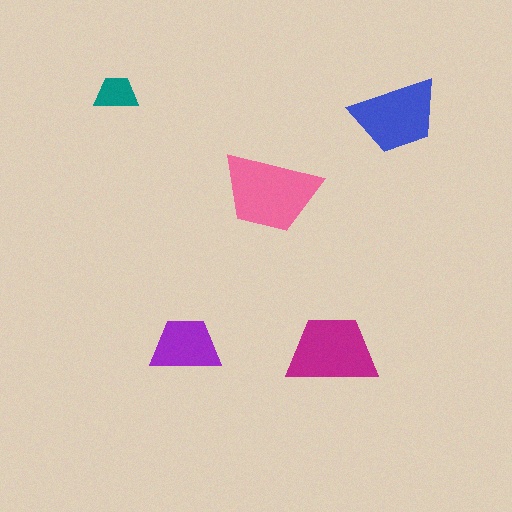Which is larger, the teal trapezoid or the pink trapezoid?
The pink one.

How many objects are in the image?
There are 5 objects in the image.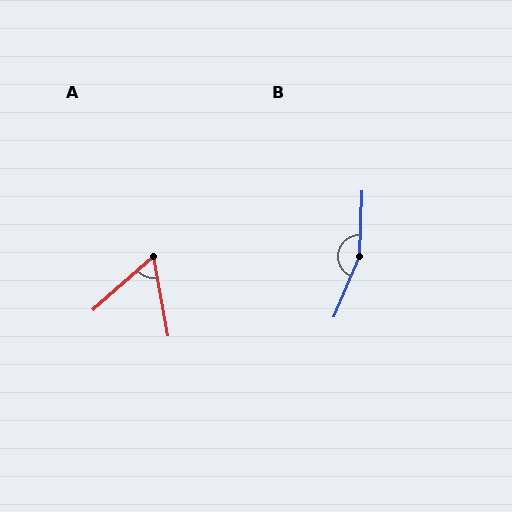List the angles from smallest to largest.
A (59°), B (160°).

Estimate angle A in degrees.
Approximately 59 degrees.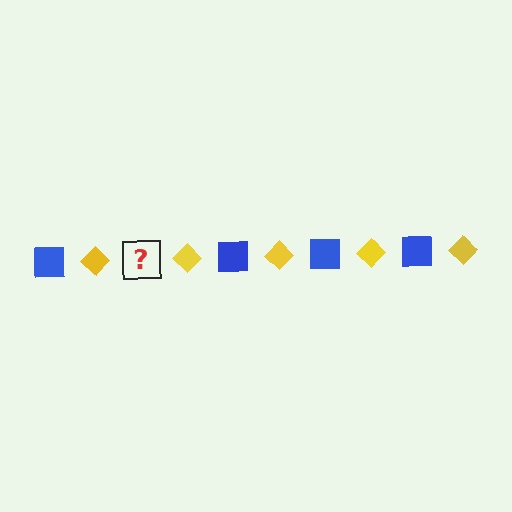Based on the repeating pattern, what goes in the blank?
The blank should be a blue square.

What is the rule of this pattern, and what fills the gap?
The rule is that the pattern alternates between blue square and yellow diamond. The gap should be filled with a blue square.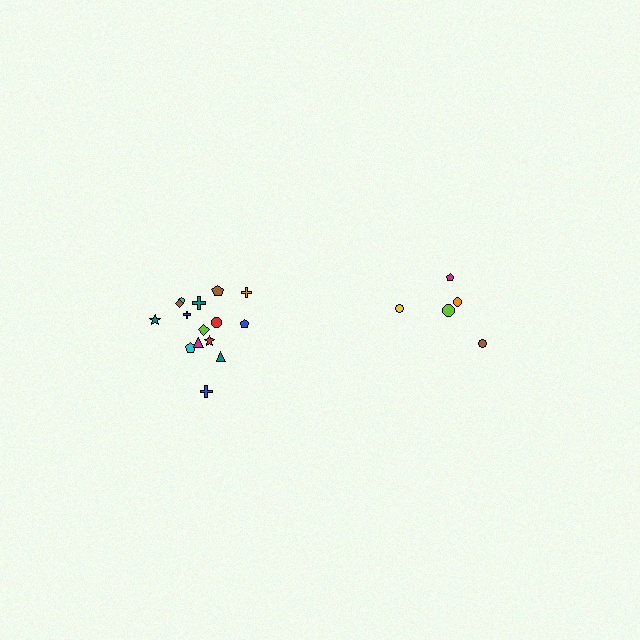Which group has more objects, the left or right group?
The left group.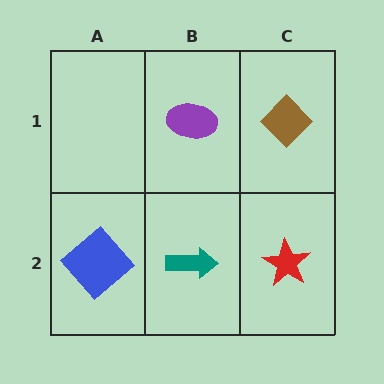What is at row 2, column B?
A teal arrow.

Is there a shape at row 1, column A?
No, that cell is empty.